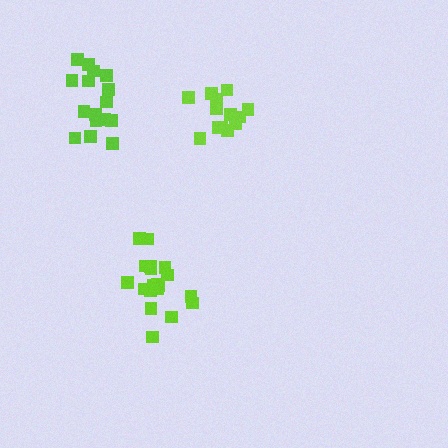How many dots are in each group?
Group 1: 19 dots, Group 2: 16 dots, Group 3: 13 dots (48 total).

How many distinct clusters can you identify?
There are 3 distinct clusters.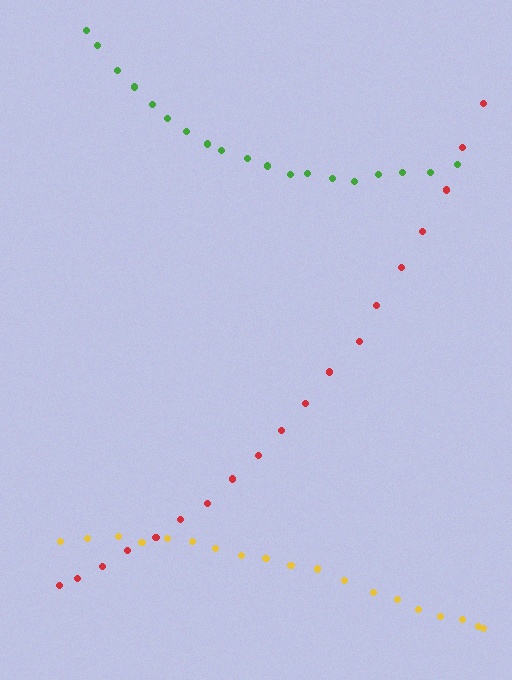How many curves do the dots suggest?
There are 3 distinct paths.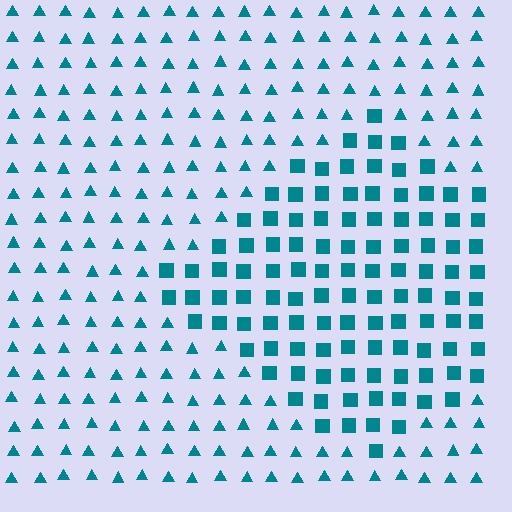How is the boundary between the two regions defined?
The boundary is defined by a change in element shape: squares inside vs. triangles outside. All elements share the same color and spacing.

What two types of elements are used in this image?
The image uses squares inside the diamond region and triangles outside it.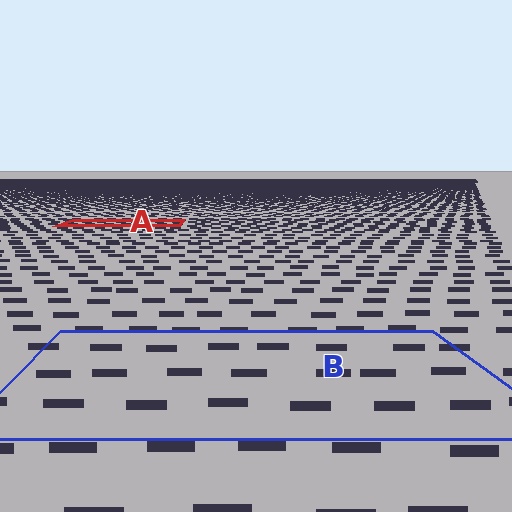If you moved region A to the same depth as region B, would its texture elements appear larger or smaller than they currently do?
They would appear larger. At a closer depth, the same texture elements are projected at a bigger on-screen size.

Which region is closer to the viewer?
Region B is closer. The texture elements there are larger and more spread out.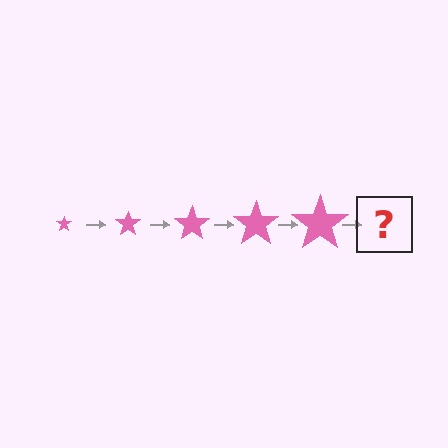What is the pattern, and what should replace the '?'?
The pattern is that the star gets progressively larger each step. The '?' should be a pink star, larger than the previous one.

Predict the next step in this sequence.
The next step is a pink star, larger than the previous one.